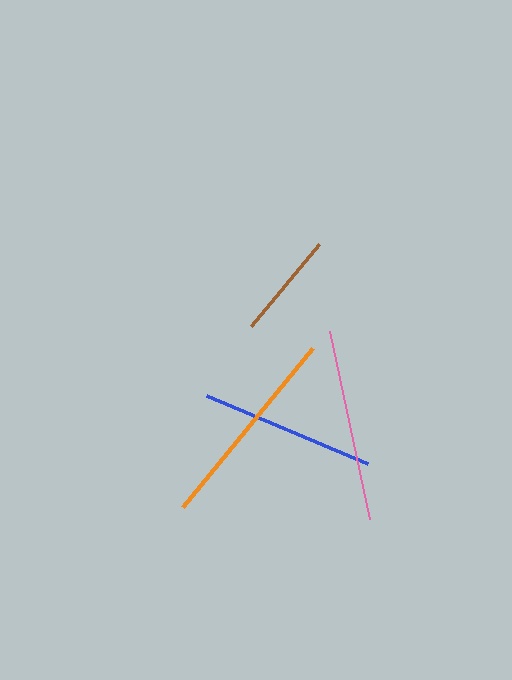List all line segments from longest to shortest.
From longest to shortest: orange, pink, blue, brown.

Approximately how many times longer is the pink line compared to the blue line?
The pink line is approximately 1.1 times the length of the blue line.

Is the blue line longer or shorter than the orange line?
The orange line is longer than the blue line.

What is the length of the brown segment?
The brown segment is approximately 107 pixels long.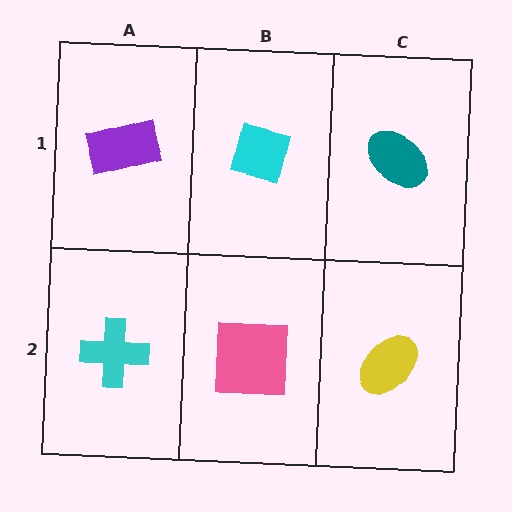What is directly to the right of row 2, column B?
A yellow ellipse.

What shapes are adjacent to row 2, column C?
A teal ellipse (row 1, column C), a pink square (row 2, column B).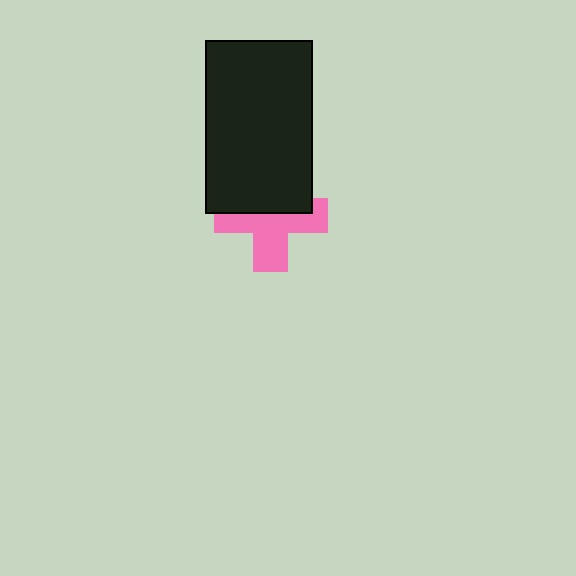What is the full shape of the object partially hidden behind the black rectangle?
The partially hidden object is a pink cross.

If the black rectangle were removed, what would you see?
You would see the complete pink cross.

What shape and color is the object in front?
The object in front is a black rectangle.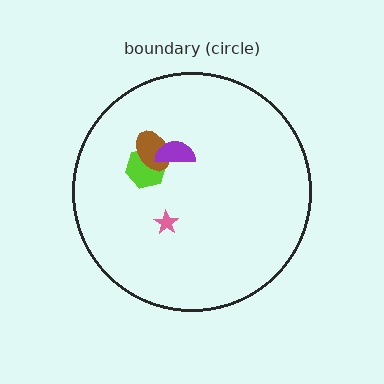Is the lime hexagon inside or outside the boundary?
Inside.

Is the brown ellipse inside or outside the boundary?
Inside.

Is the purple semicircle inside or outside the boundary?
Inside.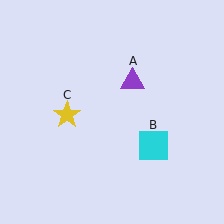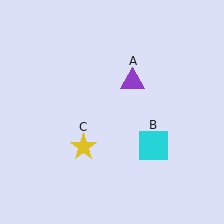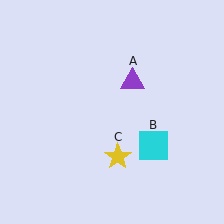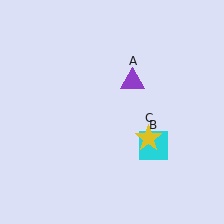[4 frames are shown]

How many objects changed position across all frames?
1 object changed position: yellow star (object C).